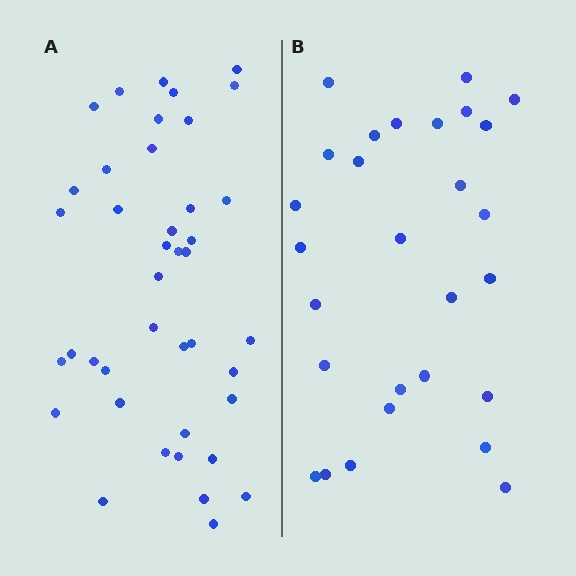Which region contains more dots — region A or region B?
Region A (the left region) has more dots.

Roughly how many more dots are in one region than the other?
Region A has approximately 15 more dots than region B.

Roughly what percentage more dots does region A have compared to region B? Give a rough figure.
About 45% more.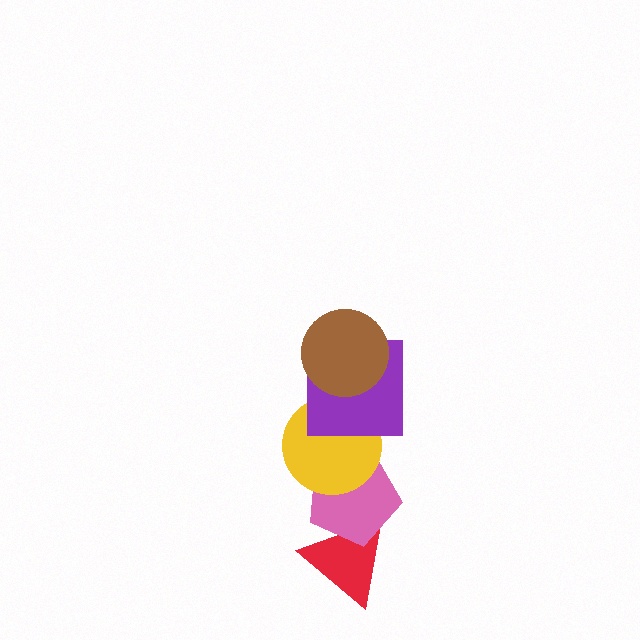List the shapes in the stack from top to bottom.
From top to bottom: the brown circle, the purple square, the yellow circle, the pink pentagon, the red triangle.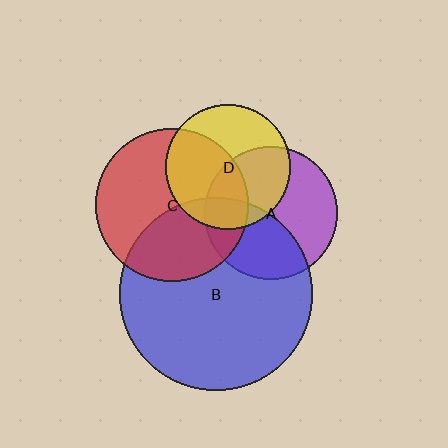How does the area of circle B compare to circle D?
Approximately 2.4 times.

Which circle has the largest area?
Circle B (blue).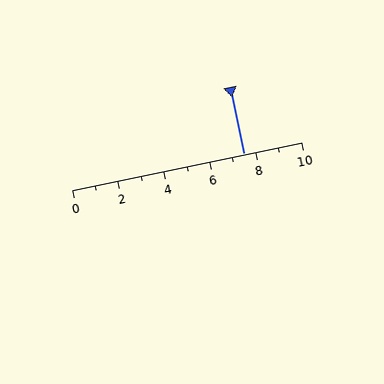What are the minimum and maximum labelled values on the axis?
The axis runs from 0 to 10.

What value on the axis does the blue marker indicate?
The marker indicates approximately 7.5.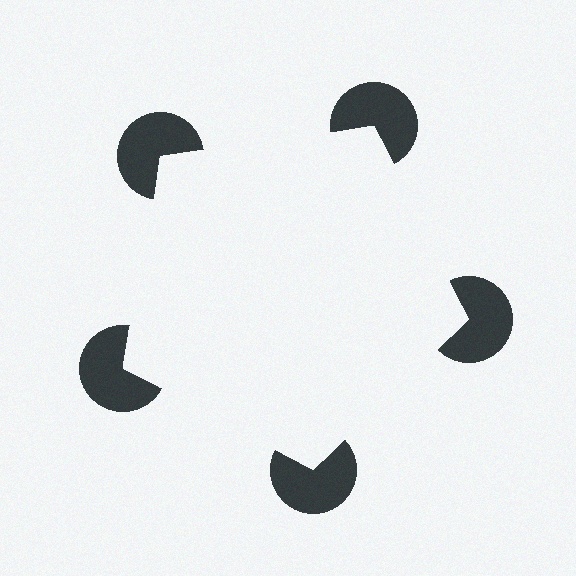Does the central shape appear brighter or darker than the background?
It typically appears slightly brighter than the background, even though no actual brightness change is drawn.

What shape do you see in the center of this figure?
An illusory pentagon — its edges are inferred from the aligned wedge cuts in the pac-man discs, not physically drawn.